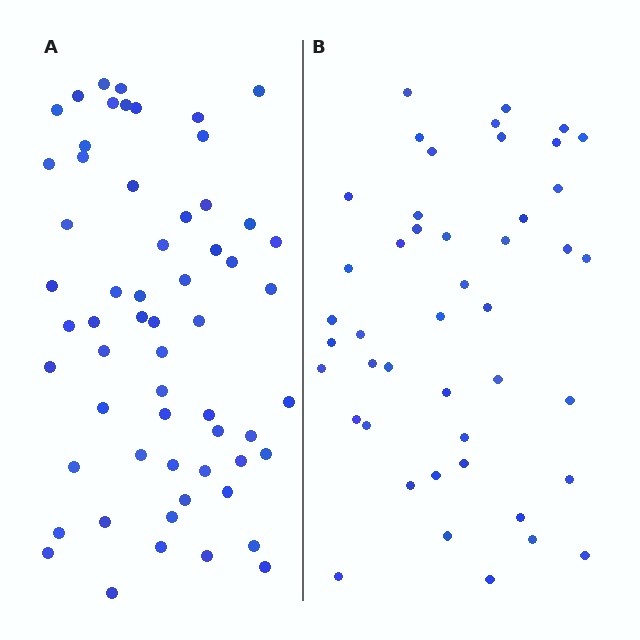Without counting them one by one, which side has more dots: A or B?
Region A (the left region) has more dots.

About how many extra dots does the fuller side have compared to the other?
Region A has approximately 15 more dots than region B.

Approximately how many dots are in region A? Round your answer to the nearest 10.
About 60 dots. (The exact count is 59, which rounds to 60.)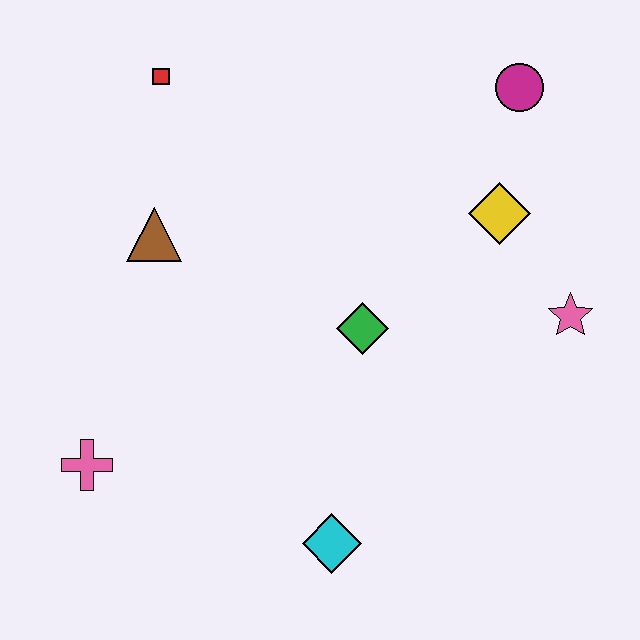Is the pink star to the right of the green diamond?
Yes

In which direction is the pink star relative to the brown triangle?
The pink star is to the right of the brown triangle.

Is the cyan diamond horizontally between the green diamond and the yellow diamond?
No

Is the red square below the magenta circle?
No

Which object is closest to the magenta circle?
The yellow diamond is closest to the magenta circle.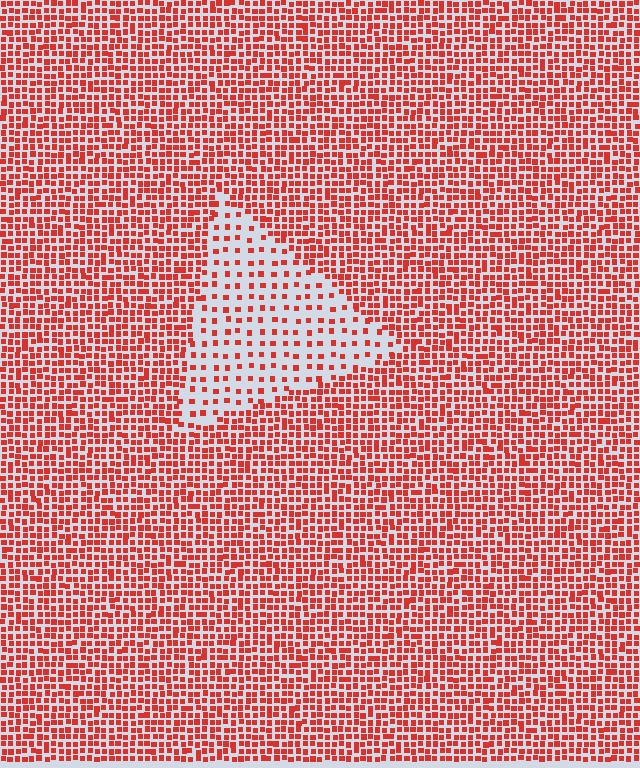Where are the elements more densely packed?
The elements are more densely packed outside the triangle boundary.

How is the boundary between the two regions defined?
The boundary is defined by a change in element density (approximately 2.6x ratio). All elements are the same color, size, and shape.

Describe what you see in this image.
The image contains small red elements arranged at two different densities. A triangle-shaped region is visible where the elements are less densely packed than the surrounding area.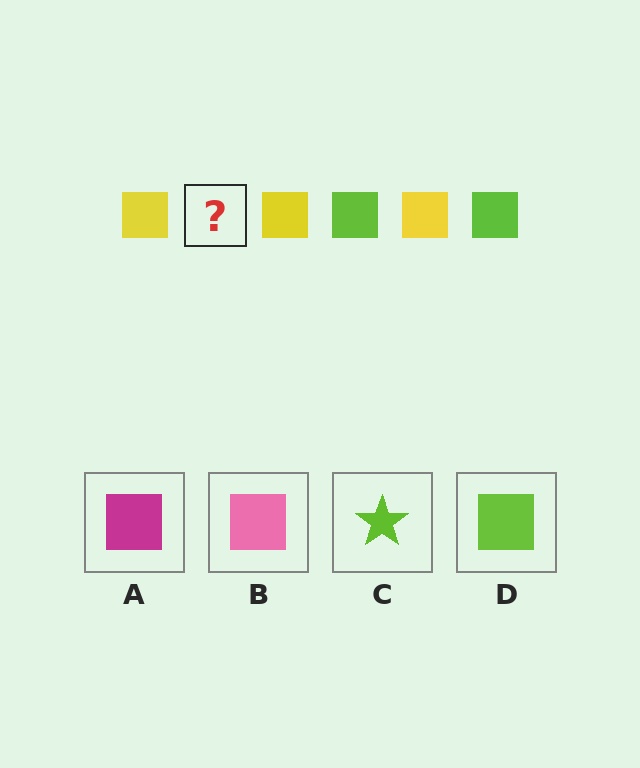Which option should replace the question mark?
Option D.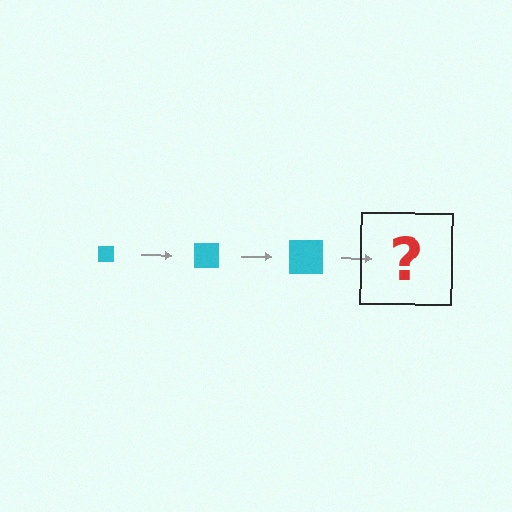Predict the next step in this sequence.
The next step is a cyan square, larger than the previous one.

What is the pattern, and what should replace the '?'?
The pattern is that the square gets progressively larger each step. The '?' should be a cyan square, larger than the previous one.